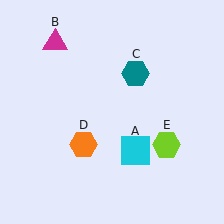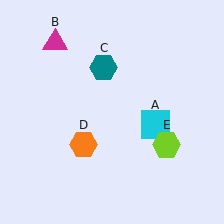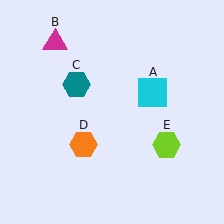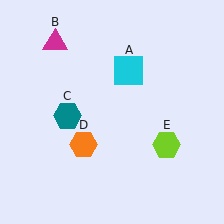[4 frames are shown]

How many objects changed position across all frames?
2 objects changed position: cyan square (object A), teal hexagon (object C).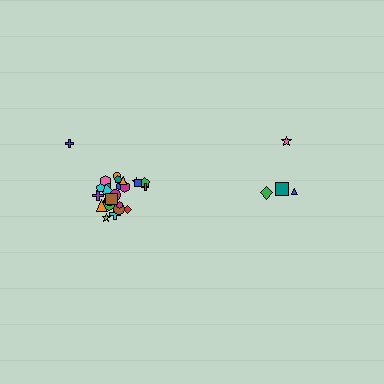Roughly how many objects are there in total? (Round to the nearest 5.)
Roughly 30 objects in total.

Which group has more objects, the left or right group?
The left group.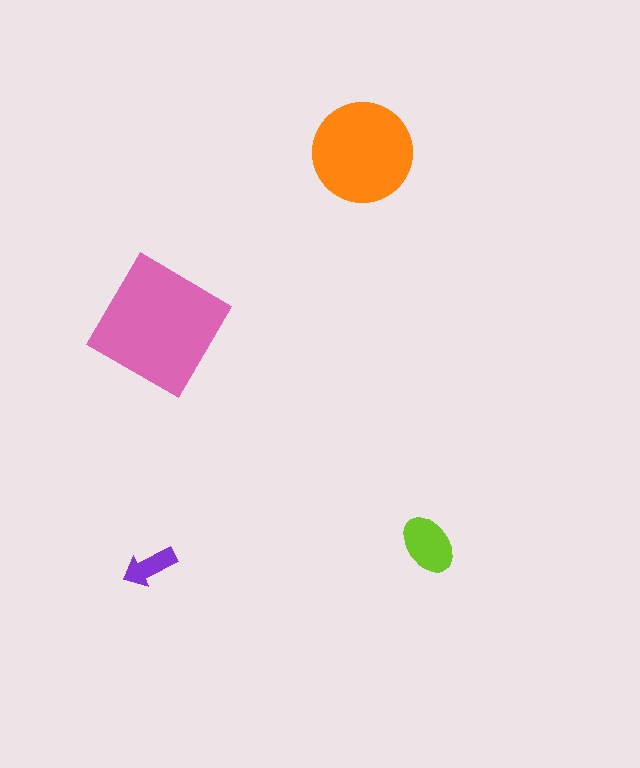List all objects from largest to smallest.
The pink diamond, the orange circle, the lime ellipse, the purple arrow.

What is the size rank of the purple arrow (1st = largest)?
4th.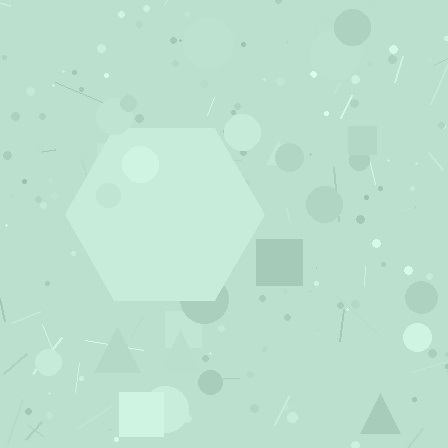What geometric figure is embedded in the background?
A hexagon is embedded in the background.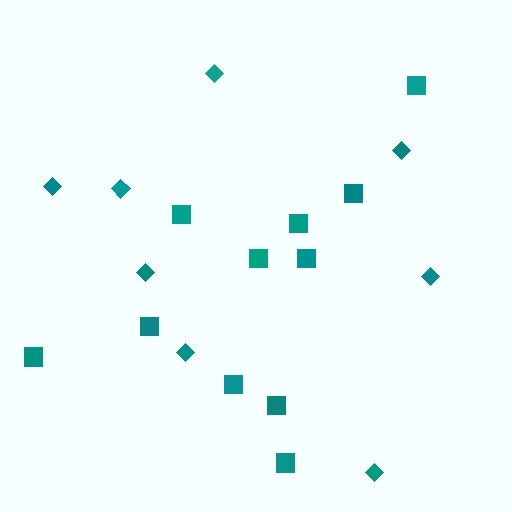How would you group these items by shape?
There are 2 groups: one group of squares (11) and one group of diamonds (8).